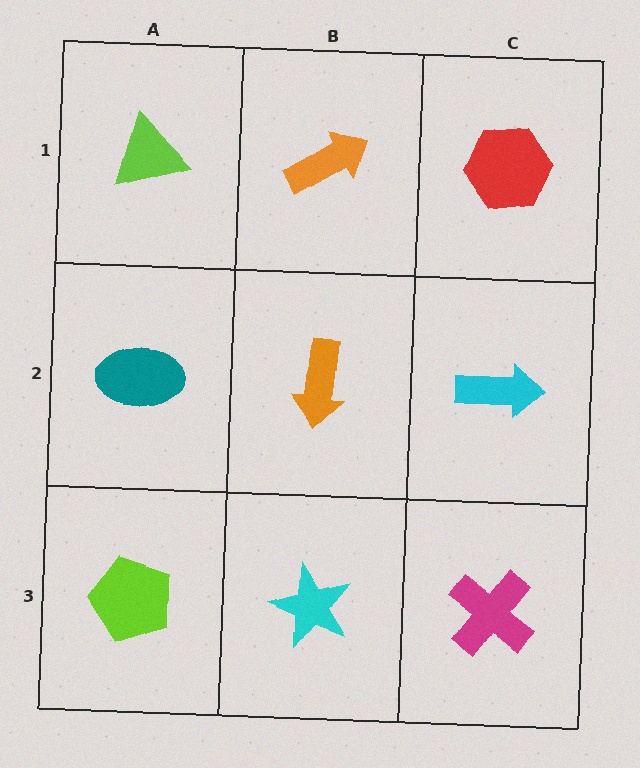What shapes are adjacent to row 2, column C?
A red hexagon (row 1, column C), a magenta cross (row 3, column C), an orange arrow (row 2, column B).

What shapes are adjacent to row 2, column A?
A lime triangle (row 1, column A), a lime pentagon (row 3, column A), an orange arrow (row 2, column B).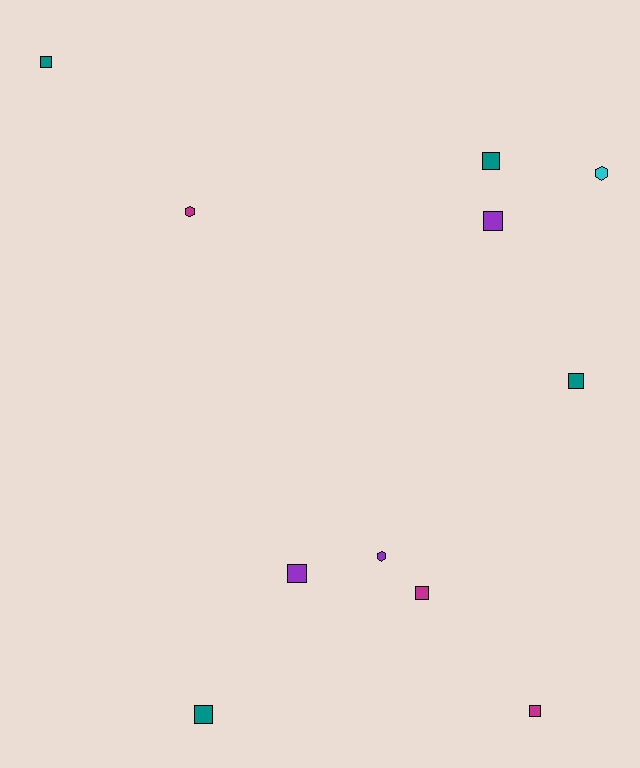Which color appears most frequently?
Teal, with 4 objects.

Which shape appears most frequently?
Square, with 8 objects.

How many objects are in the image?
There are 11 objects.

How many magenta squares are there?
There are 2 magenta squares.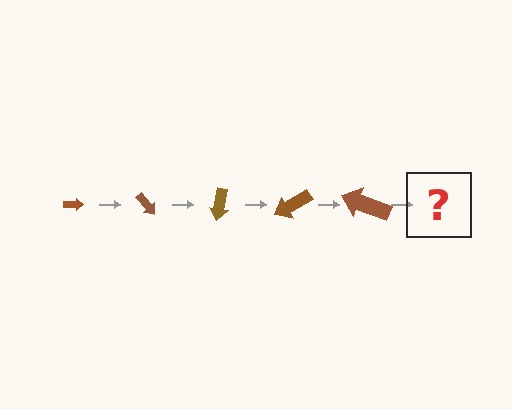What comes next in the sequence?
The next element should be an arrow, larger than the previous one and rotated 250 degrees from the start.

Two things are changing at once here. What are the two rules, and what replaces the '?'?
The two rules are that the arrow grows larger each step and it rotates 50 degrees each step. The '?' should be an arrow, larger than the previous one and rotated 250 degrees from the start.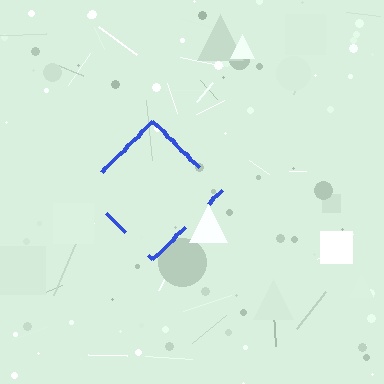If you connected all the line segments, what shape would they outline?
They would outline a diamond.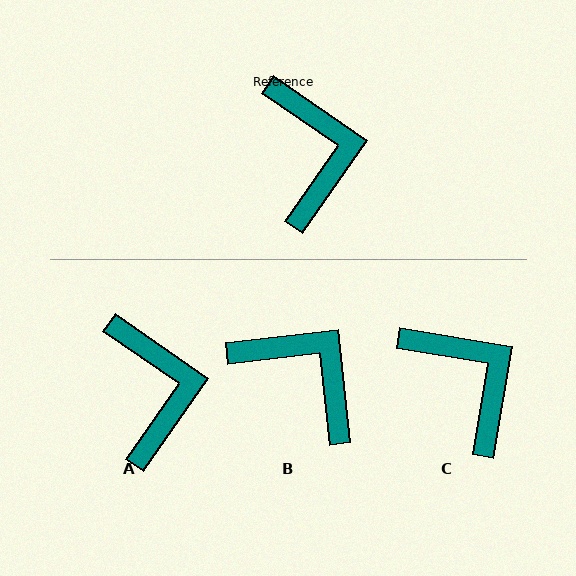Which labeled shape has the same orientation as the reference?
A.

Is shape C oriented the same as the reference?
No, it is off by about 25 degrees.